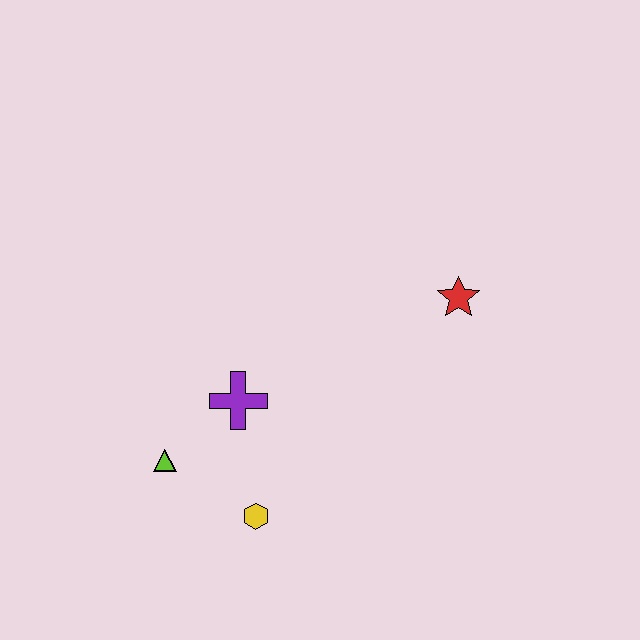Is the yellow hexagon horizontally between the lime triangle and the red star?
Yes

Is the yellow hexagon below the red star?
Yes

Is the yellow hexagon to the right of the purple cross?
Yes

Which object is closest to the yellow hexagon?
The lime triangle is closest to the yellow hexagon.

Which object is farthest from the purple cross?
The red star is farthest from the purple cross.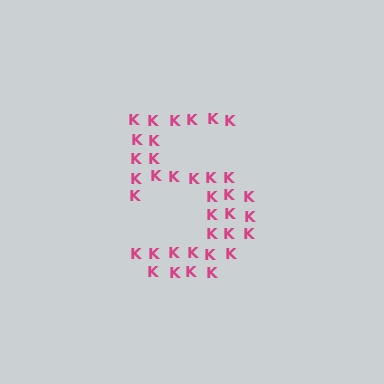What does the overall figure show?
The overall figure shows the digit 5.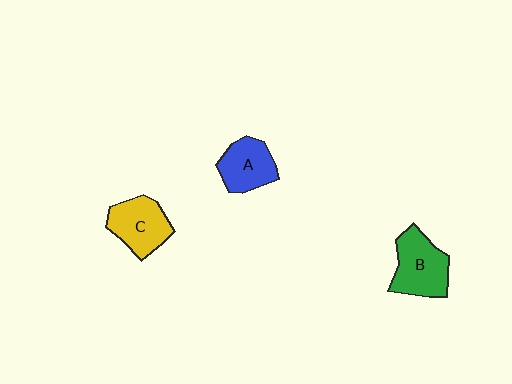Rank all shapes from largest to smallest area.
From largest to smallest: B (green), C (yellow), A (blue).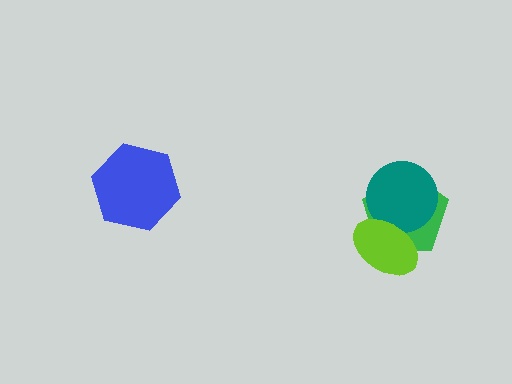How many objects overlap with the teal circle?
2 objects overlap with the teal circle.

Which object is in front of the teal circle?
The lime ellipse is in front of the teal circle.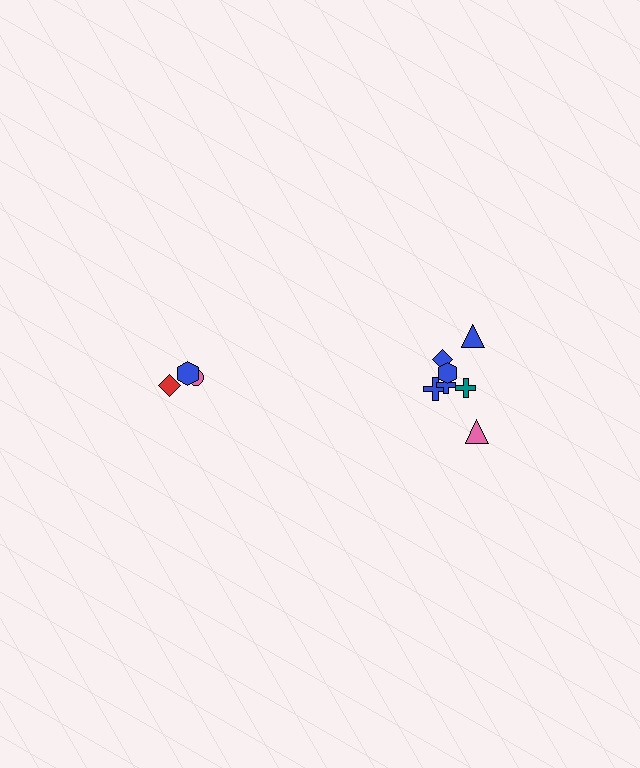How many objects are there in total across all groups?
There are 10 objects.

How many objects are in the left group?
There are 3 objects.